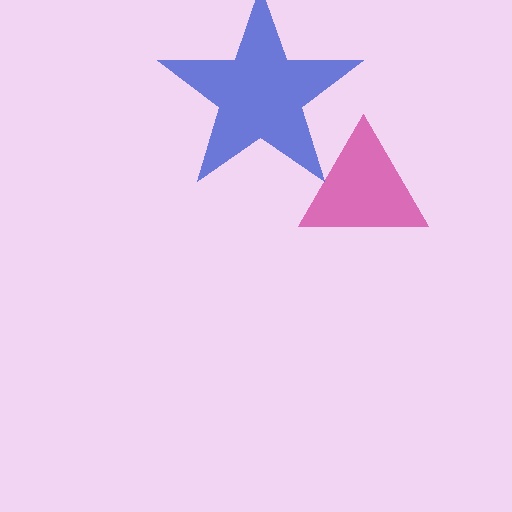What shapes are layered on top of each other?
The layered shapes are: a magenta triangle, a blue star.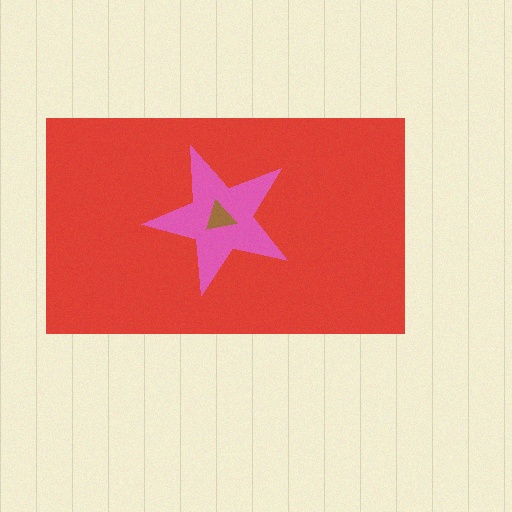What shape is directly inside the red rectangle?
The pink star.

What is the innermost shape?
The brown triangle.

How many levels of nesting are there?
3.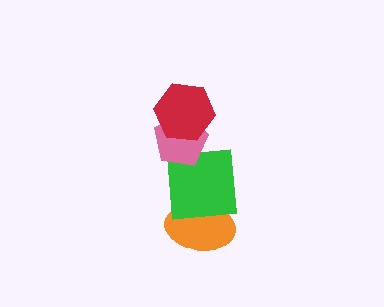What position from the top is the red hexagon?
The red hexagon is 1st from the top.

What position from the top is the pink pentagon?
The pink pentagon is 2nd from the top.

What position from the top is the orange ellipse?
The orange ellipse is 4th from the top.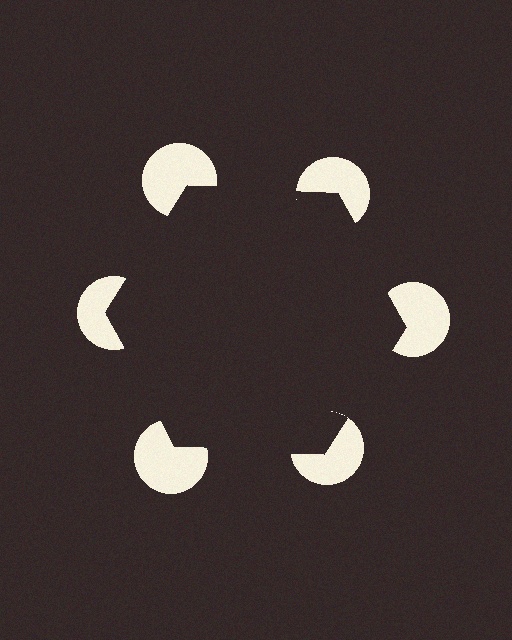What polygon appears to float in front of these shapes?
An illusory hexagon — its edges are inferred from the aligned wedge cuts in the pac-man discs, not physically drawn.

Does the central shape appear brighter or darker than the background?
It typically appears slightly darker than the background, even though no actual brightness change is drawn.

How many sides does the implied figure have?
6 sides.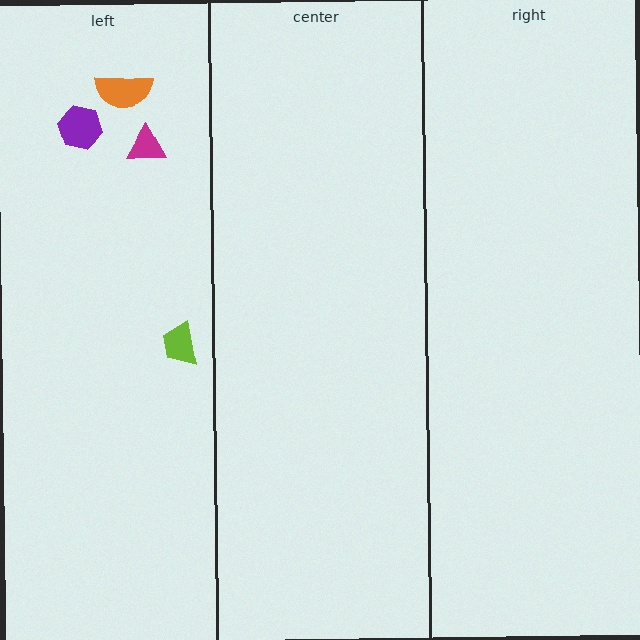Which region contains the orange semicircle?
The left region.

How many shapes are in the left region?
4.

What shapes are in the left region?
The orange semicircle, the lime trapezoid, the purple hexagon, the magenta triangle.